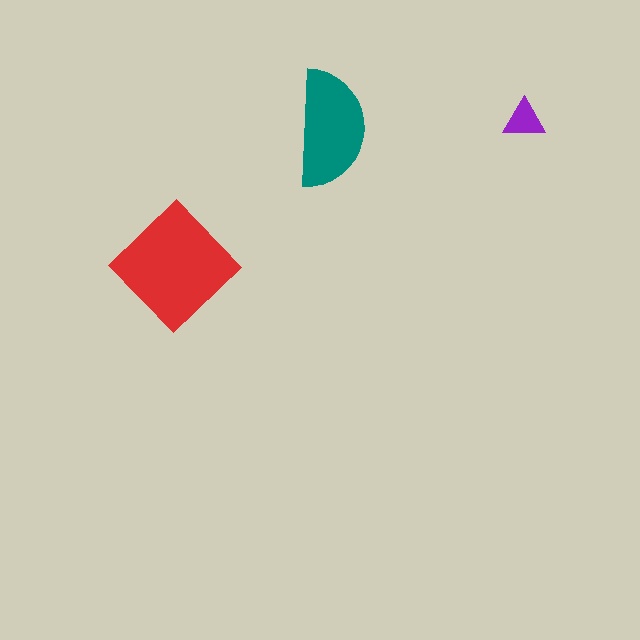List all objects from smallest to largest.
The purple triangle, the teal semicircle, the red diamond.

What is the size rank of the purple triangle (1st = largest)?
3rd.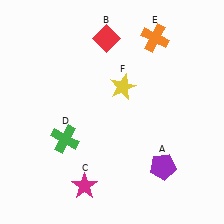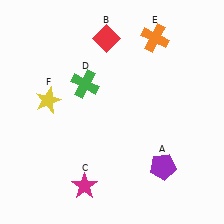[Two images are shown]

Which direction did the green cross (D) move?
The green cross (D) moved up.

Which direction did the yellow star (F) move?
The yellow star (F) moved left.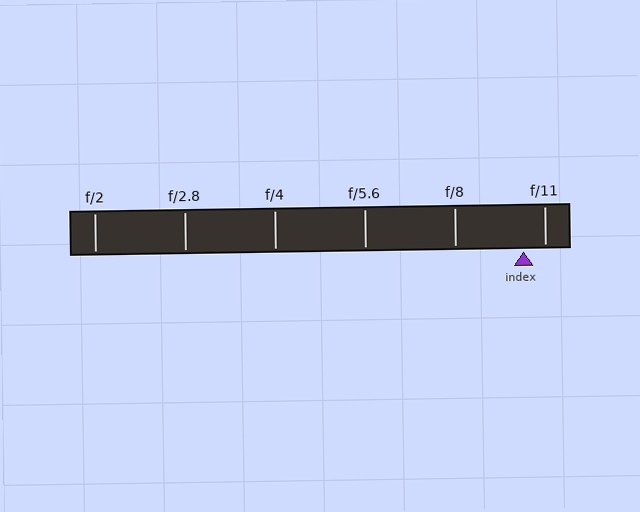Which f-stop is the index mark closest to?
The index mark is closest to f/11.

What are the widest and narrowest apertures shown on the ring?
The widest aperture shown is f/2 and the narrowest is f/11.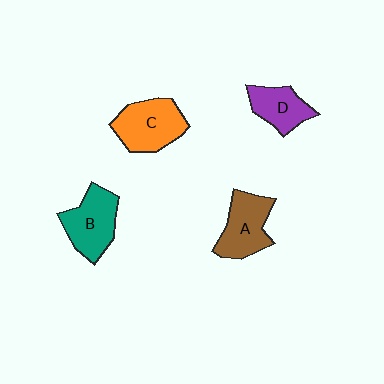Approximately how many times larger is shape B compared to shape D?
Approximately 1.4 times.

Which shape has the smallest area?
Shape D (purple).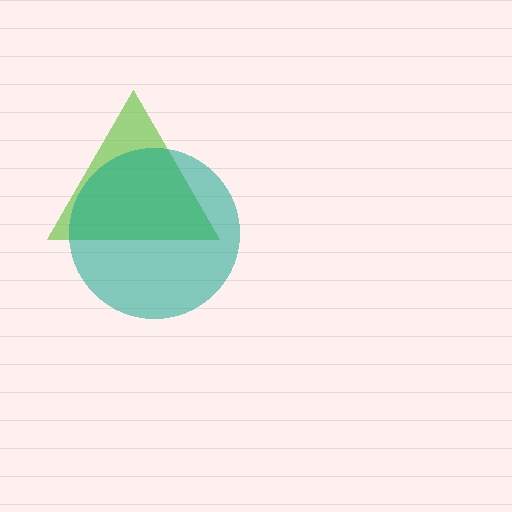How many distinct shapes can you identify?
There are 2 distinct shapes: a lime triangle, a teal circle.